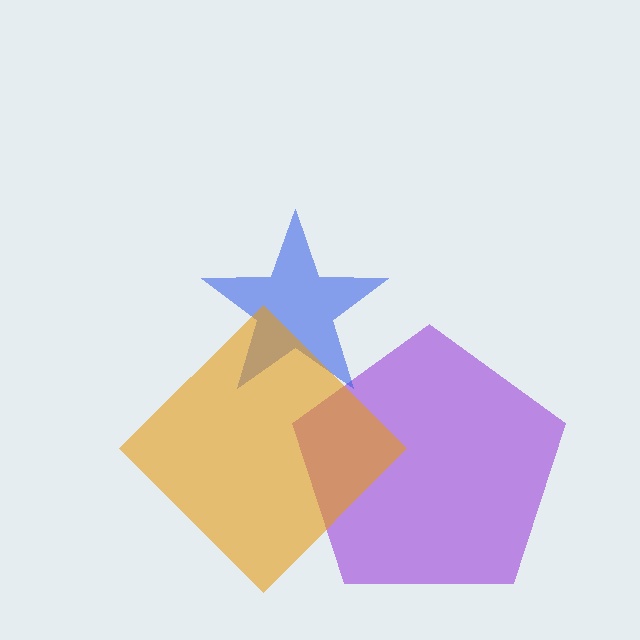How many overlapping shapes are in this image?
There are 3 overlapping shapes in the image.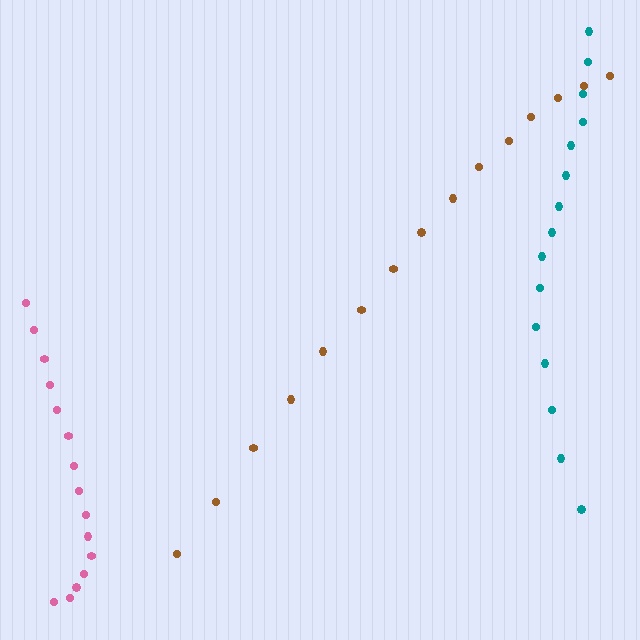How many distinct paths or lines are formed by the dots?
There are 3 distinct paths.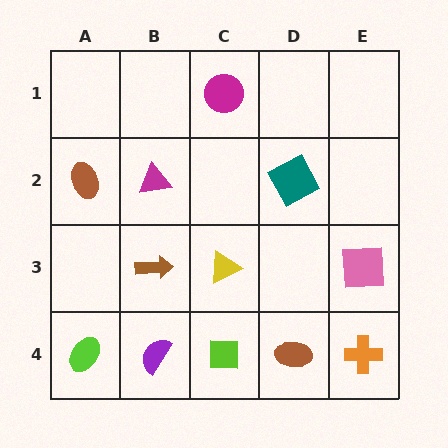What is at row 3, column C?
A yellow triangle.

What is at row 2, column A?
A brown ellipse.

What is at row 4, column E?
An orange cross.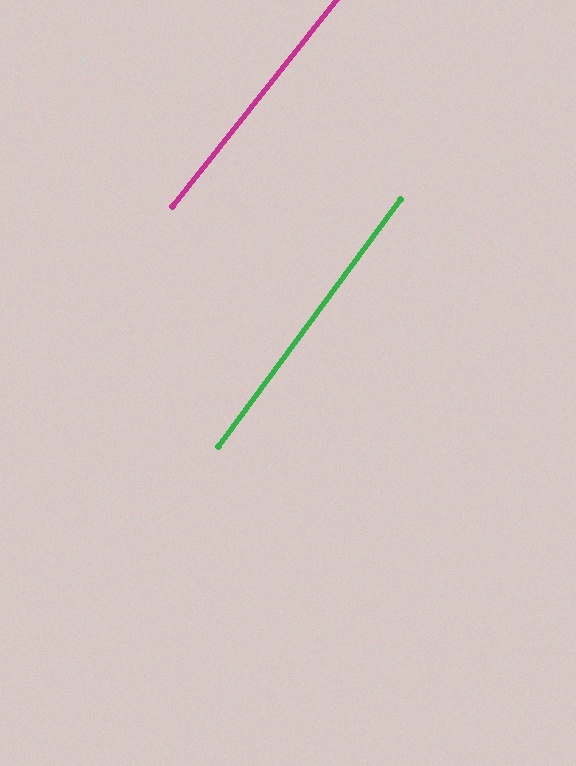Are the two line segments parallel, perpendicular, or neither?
Parallel — their directions differ by only 1.8°.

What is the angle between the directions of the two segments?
Approximately 2 degrees.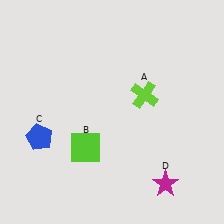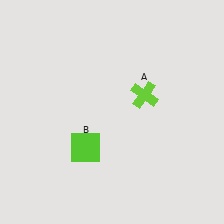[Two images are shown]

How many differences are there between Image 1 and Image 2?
There are 2 differences between the two images.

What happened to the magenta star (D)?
The magenta star (D) was removed in Image 2. It was in the bottom-right area of Image 1.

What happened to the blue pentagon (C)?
The blue pentagon (C) was removed in Image 2. It was in the bottom-left area of Image 1.